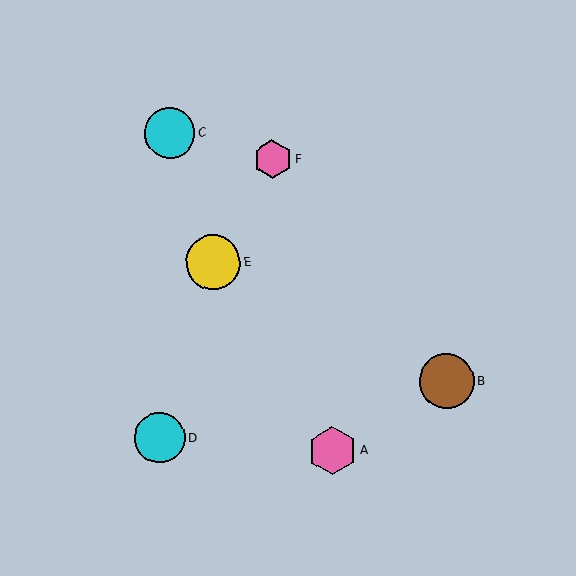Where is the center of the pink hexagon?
The center of the pink hexagon is at (273, 159).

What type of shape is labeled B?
Shape B is a brown circle.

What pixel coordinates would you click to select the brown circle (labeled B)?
Click at (447, 381) to select the brown circle B.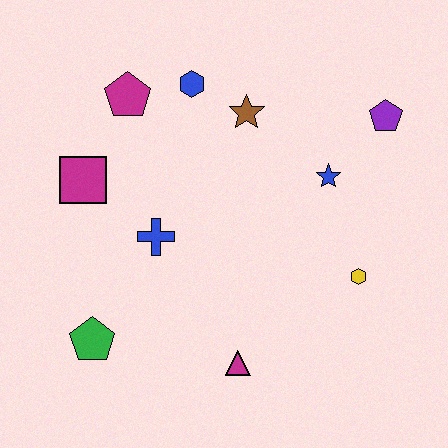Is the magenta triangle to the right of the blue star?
No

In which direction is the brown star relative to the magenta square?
The brown star is to the right of the magenta square.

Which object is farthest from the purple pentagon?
The green pentagon is farthest from the purple pentagon.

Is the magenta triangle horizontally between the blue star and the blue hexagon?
Yes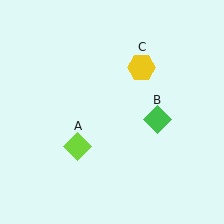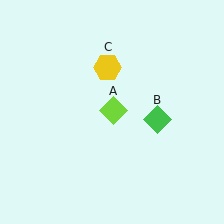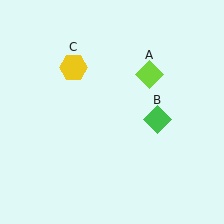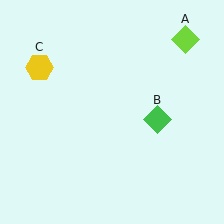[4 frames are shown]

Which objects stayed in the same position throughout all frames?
Green diamond (object B) remained stationary.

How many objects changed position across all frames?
2 objects changed position: lime diamond (object A), yellow hexagon (object C).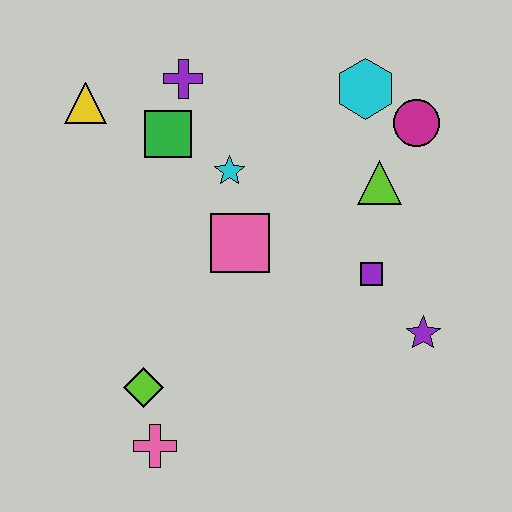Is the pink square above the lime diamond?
Yes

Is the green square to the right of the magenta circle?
No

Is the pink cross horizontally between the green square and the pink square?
No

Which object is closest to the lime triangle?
The magenta circle is closest to the lime triangle.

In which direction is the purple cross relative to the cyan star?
The purple cross is above the cyan star.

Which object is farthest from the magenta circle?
The pink cross is farthest from the magenta circle.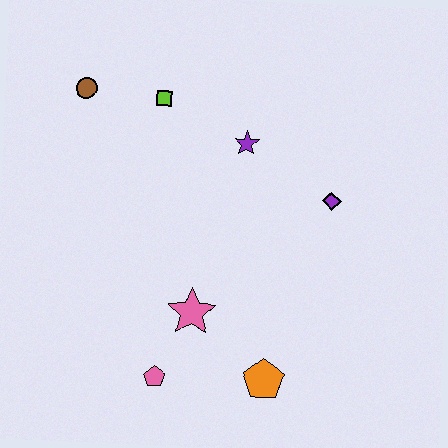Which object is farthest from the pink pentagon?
The brown circle is farthest from the pink pentagon.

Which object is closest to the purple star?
The lime square is closest to the purple star.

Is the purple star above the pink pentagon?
Yes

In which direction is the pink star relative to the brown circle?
The pink star is below the brown circle.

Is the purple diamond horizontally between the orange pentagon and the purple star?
No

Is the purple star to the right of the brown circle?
Yes